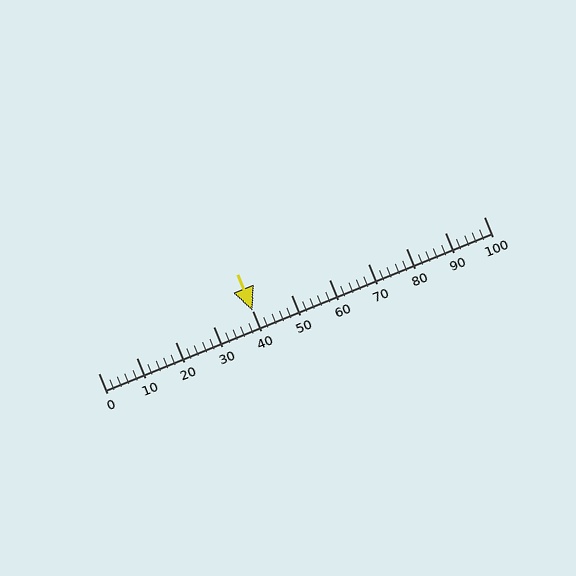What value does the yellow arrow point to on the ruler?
The yellow arrow points to approximately 40.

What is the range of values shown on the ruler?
The ruler shows values from 0 to 100.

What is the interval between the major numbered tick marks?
The major tick marks are spaced 10 units apart.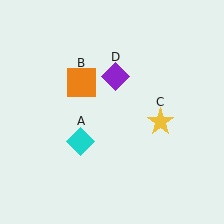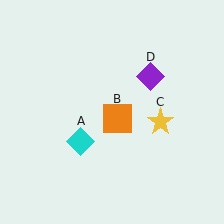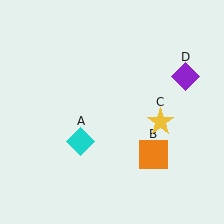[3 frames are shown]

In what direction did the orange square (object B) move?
The orange square (object B) moved down and to the right.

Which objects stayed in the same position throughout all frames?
Cyan diamond (object A) and yellow star (object C) remained stationary.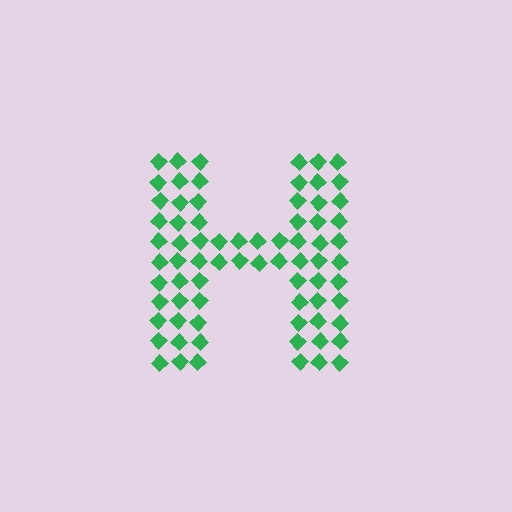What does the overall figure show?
The overall figure shows the letter H.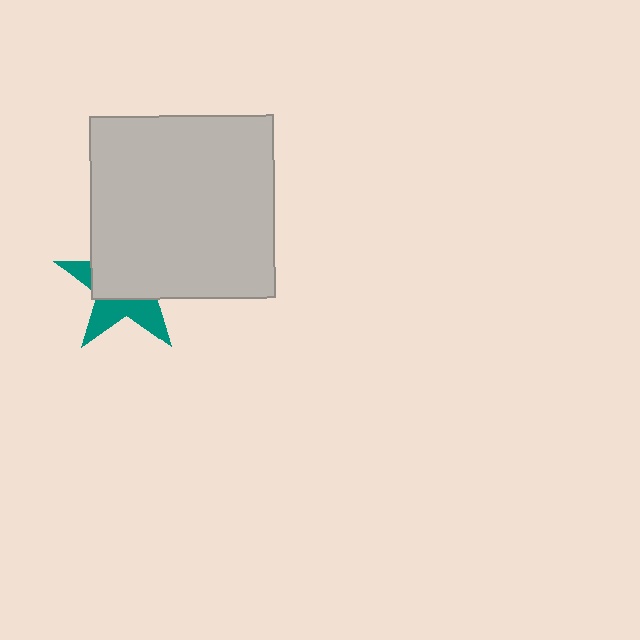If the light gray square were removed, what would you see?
You would see the complete teal star.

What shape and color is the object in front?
The object in front is a light gray square.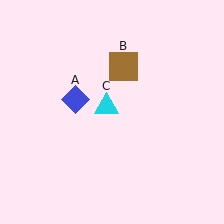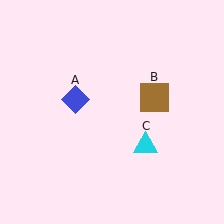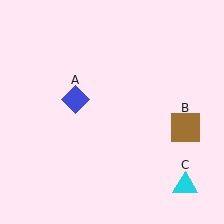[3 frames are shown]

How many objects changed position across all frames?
2 objects changed position: brown square (object B), cyan triangle (object C).